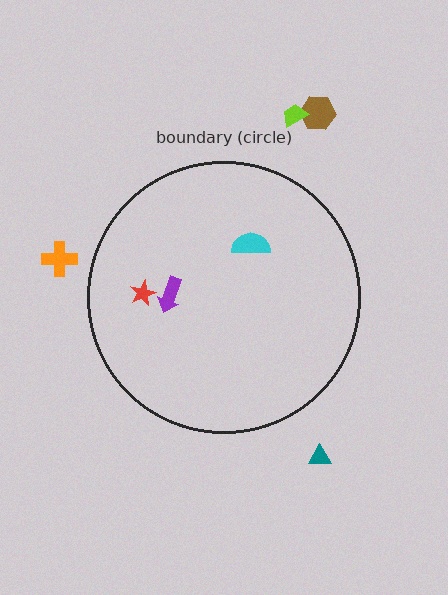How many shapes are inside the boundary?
3 inside, 4 outside.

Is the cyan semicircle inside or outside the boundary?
Inside.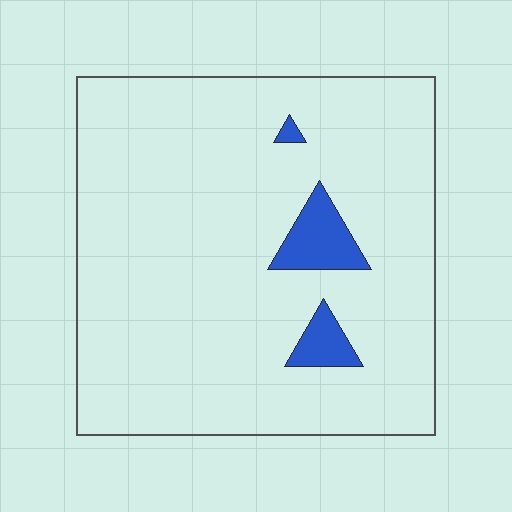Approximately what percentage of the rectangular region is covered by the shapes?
Approximately 5%.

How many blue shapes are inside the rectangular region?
3.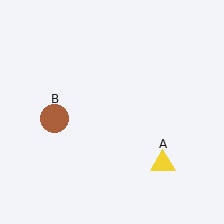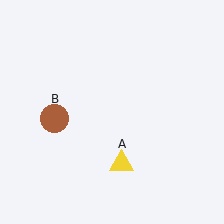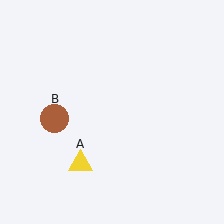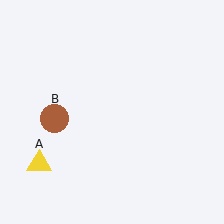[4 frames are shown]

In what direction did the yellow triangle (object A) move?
The yellow triangle (object A) moved left.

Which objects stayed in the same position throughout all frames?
Brown circle (object B) remained stationary.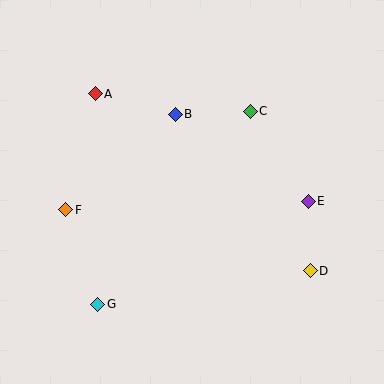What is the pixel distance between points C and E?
The distance between C and E is 107 pixels.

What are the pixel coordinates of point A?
Point A is at (95, 94).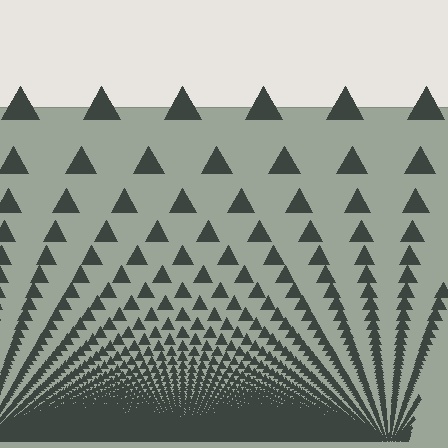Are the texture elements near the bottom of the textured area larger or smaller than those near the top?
Smaller. The gradient is inverted — elements near the bottom are smaller and denser.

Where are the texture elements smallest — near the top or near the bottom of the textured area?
Near the bottom.